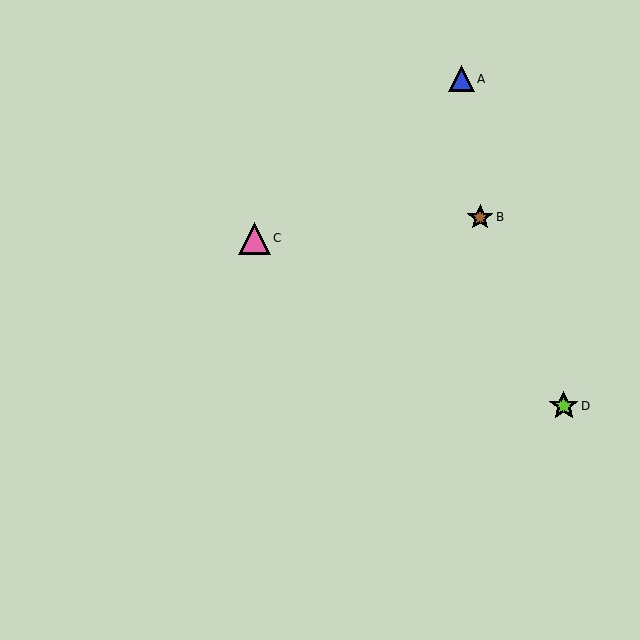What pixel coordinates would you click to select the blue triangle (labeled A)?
Click at (461, 79) to select the blue triangle A.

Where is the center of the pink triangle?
The center of the pink triangle is at (254, 238).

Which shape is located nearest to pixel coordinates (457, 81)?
The blue triangle (labeled A) at (461, 79) is nearest to that location.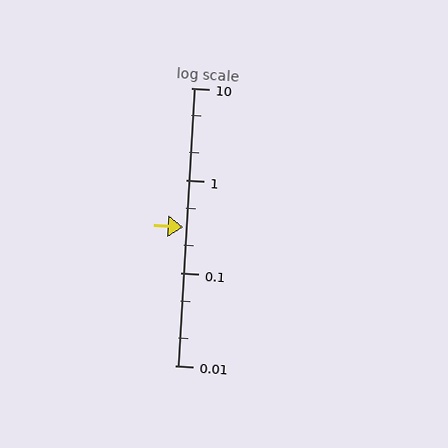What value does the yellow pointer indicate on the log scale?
The pointer indicates approximately 0.31.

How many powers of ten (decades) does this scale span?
The scale spans 3 decades, from 0.01 to 10.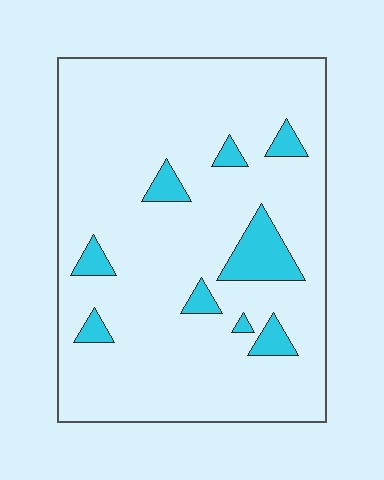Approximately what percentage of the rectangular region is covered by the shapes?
Approximately 10%.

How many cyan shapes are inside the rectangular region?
9.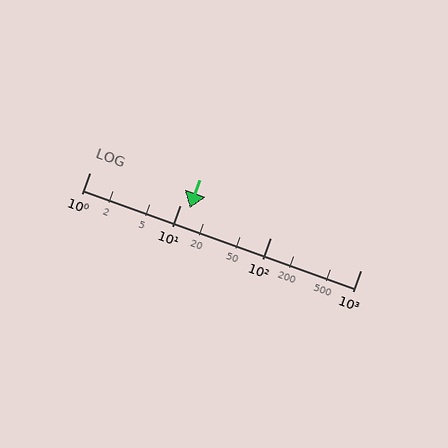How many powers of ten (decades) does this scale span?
The scale spans 3 decades, from 1 to 1000.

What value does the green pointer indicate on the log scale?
The pointer indicates approximately 13.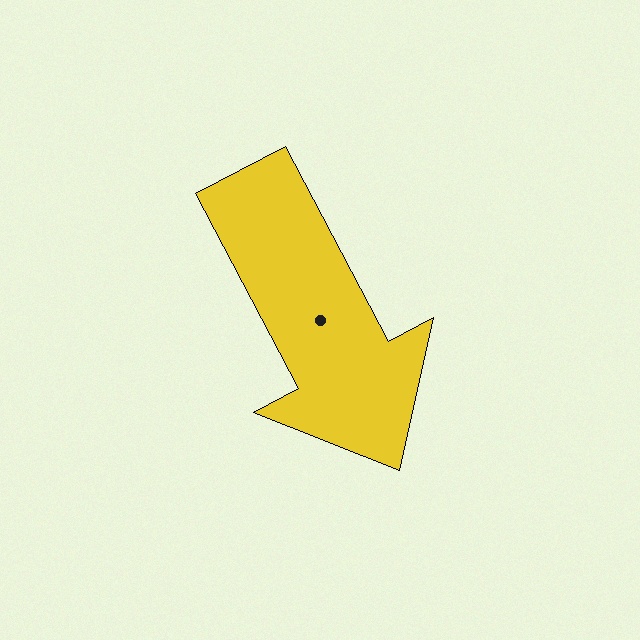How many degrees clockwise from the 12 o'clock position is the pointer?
Approximately 152 degrees.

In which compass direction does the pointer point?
Southeast.